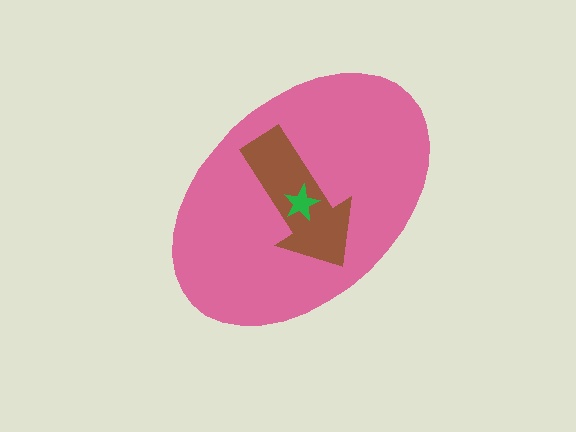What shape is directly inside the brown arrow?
The green star.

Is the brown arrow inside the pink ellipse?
Yes.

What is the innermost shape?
The green star.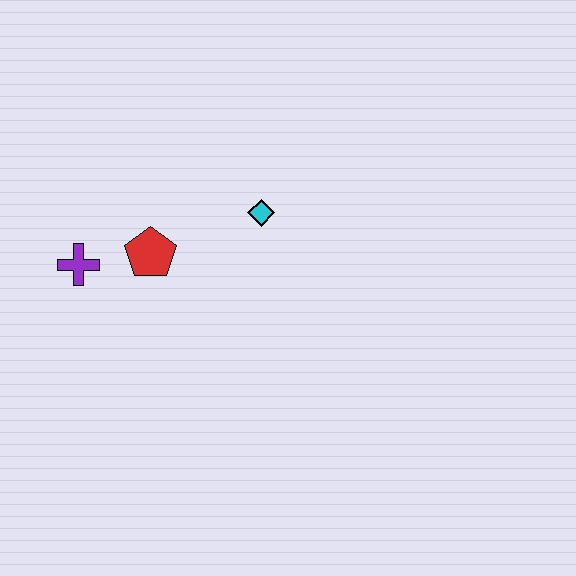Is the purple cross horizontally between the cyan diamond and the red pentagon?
No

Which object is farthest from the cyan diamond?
The purple cross is farthest from the cyan diamond.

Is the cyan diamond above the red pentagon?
Yes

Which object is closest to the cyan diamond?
The red pentagon is closest to the cyan diamond.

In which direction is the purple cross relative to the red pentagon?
The purple cross is to the left of the red pentagon.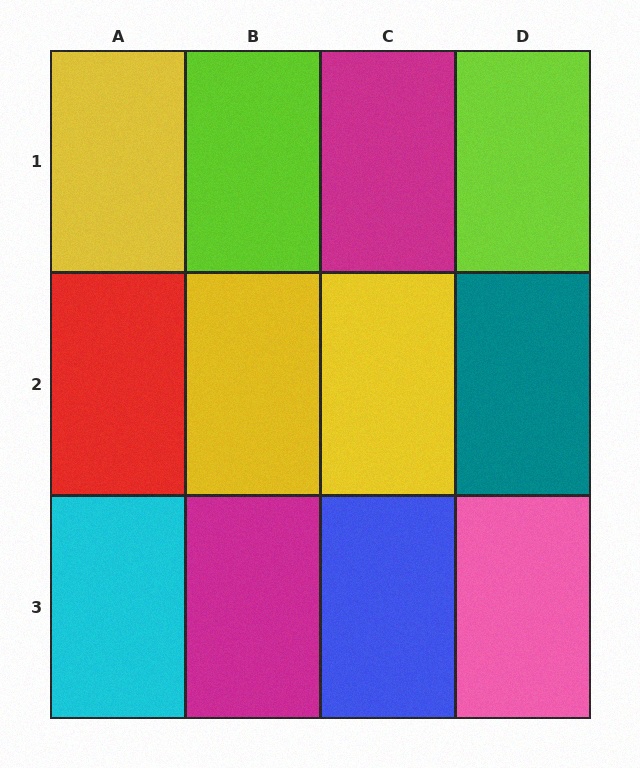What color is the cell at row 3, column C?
Blue.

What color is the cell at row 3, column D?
Pink.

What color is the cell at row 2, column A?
Red.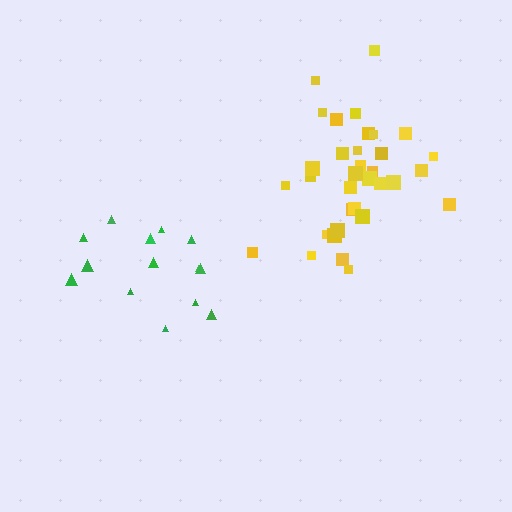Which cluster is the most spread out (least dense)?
Green.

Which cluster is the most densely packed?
Yellow.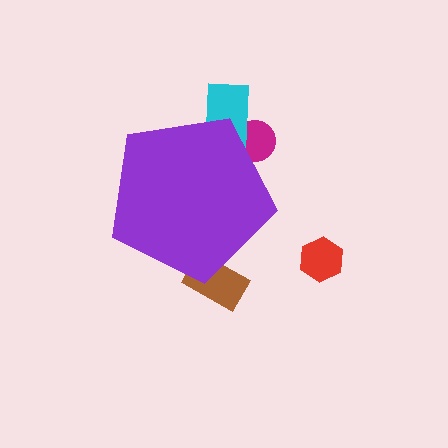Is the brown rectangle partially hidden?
Yes, the brown rectangle is partially hidden behind the purple pentagon.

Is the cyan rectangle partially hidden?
Yes, the cyan rectangle is partially hidden behind the purple pentagon.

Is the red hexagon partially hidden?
No, the red hexagon is fully visible.